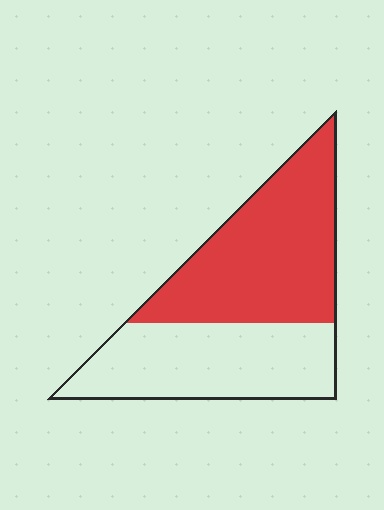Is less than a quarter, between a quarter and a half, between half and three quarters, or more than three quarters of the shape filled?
Between half and three quarters.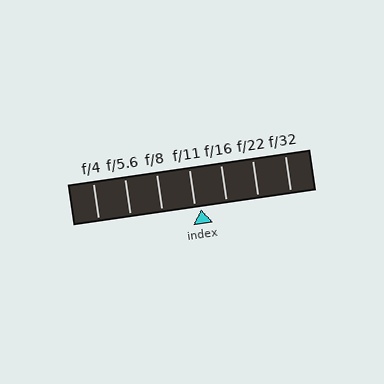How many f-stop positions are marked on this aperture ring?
There are 7 f-stop positions marked.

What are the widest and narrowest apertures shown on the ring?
The widest aperture shown is f/4 and the narrowest is f/32.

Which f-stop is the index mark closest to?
The index mark is closest to f/11.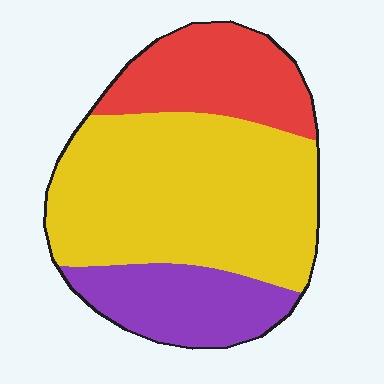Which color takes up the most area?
Yellow, at roughly 55%.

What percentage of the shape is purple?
Purple covers 20% of the shape.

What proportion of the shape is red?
Red covers 23% of the shape.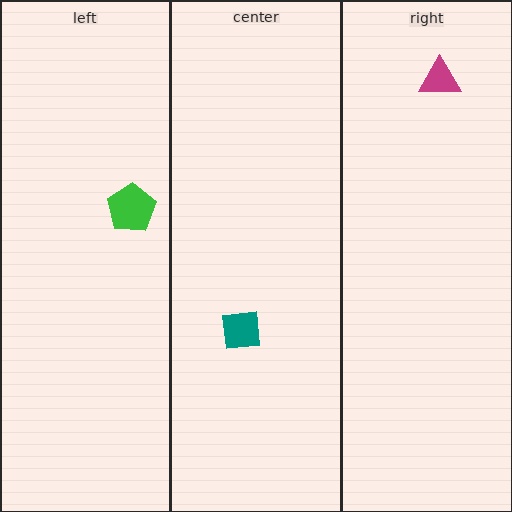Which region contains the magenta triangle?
The right region.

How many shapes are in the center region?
1.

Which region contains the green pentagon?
The left region.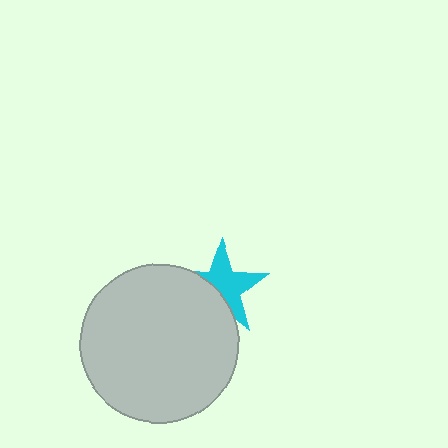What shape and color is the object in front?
The object in front is a light gray circle.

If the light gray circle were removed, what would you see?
You would see the complete cyan star.